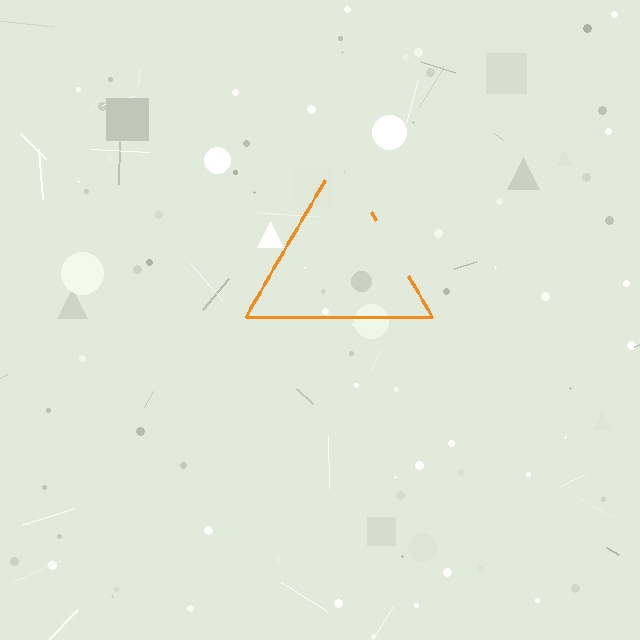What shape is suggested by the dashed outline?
The dashed outline suggests a triangle.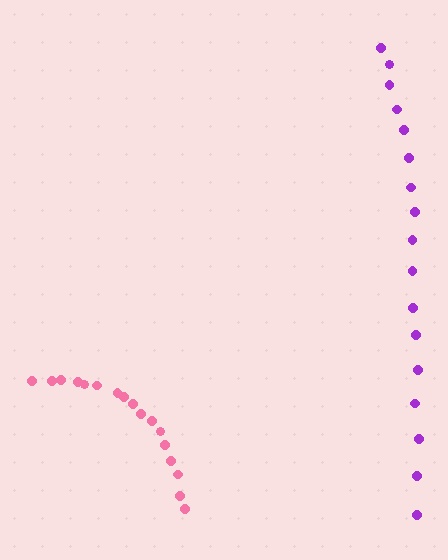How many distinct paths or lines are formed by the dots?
There are 2 distinct paths.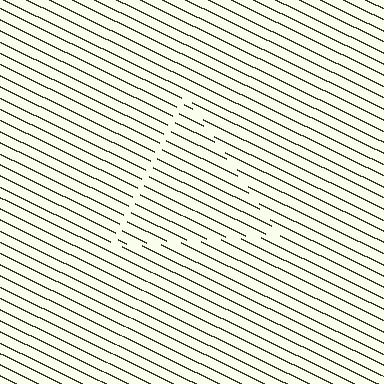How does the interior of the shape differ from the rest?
The interior of the shape contains the same grating, shifted by half a period — the contour is defined by the phase discontinuity where line-ends from the inner and outer gratings abut.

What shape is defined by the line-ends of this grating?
An illusory triangle. The interior of the shape contains the same grating, shifted by half a period — the contour is defined by the phase discontinuity where line-ends from the inner and outer gratings abut.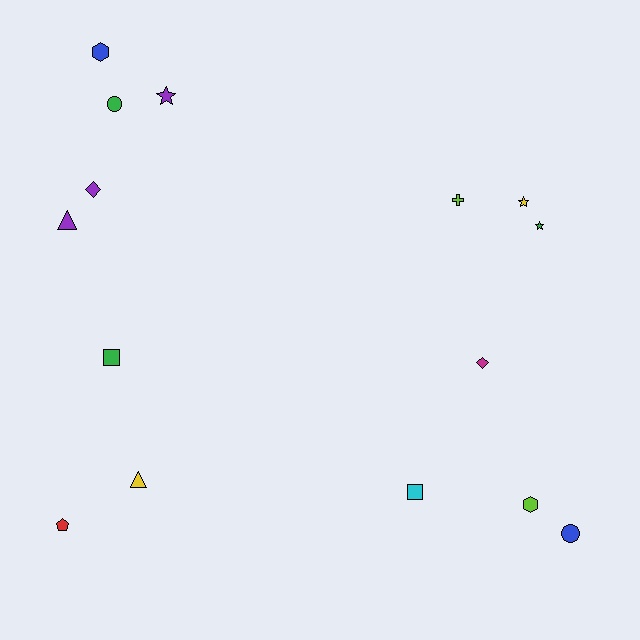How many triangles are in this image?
There are 2 triangles.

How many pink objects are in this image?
There are no pink objects.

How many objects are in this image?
There are 15 objects.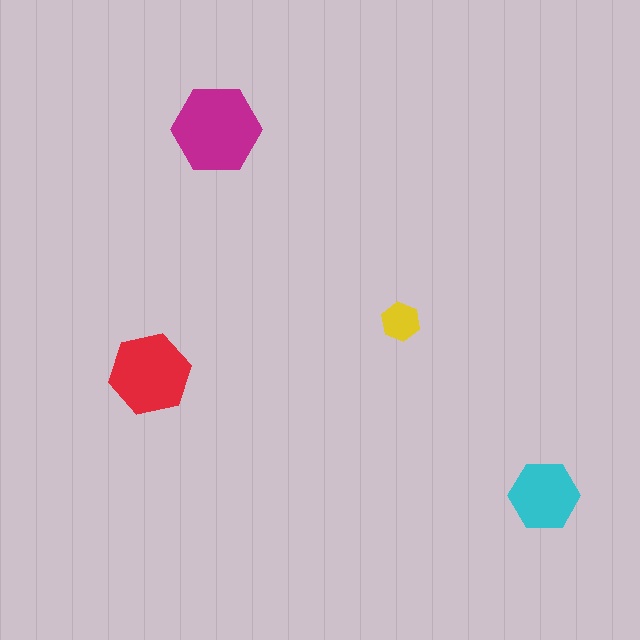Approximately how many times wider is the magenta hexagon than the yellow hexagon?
About 2.5 times wider.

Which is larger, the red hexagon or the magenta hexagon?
The magenta one.